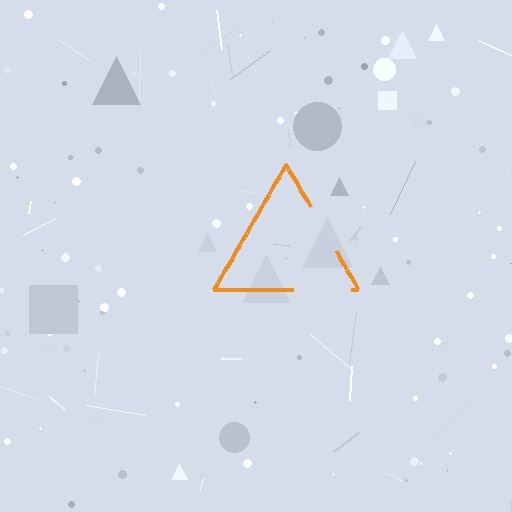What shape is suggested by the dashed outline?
The dashed outline suggests a triangle.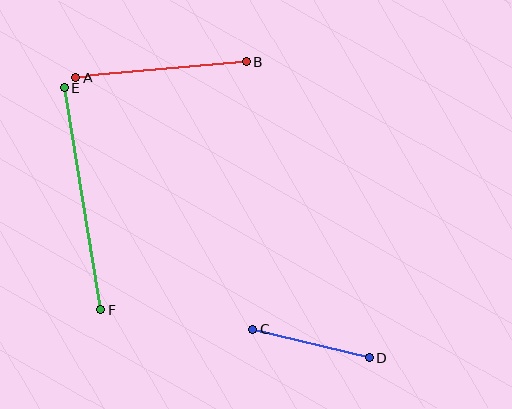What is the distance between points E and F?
The distance is approximately 226 pixels.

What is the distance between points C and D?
The distance is approximately 120 pixels.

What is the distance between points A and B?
The distance is approximately 171 pixels.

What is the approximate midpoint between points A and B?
The midpoint is at approximately (161, 69) pixels.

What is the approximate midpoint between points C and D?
The midpoint is at approximately (311, 343) pixels.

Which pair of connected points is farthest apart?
Points E and F are farthest apart.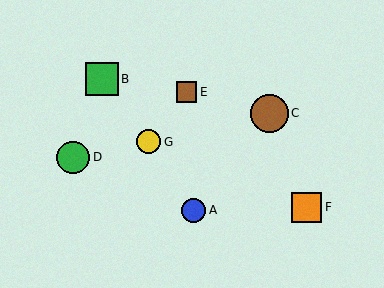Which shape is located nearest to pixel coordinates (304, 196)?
The orange square (labeled F) at (307, 207) is nearest to that location.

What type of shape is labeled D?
Shape D is a green circle.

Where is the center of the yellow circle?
The center of the yellow circle is at (149, 142).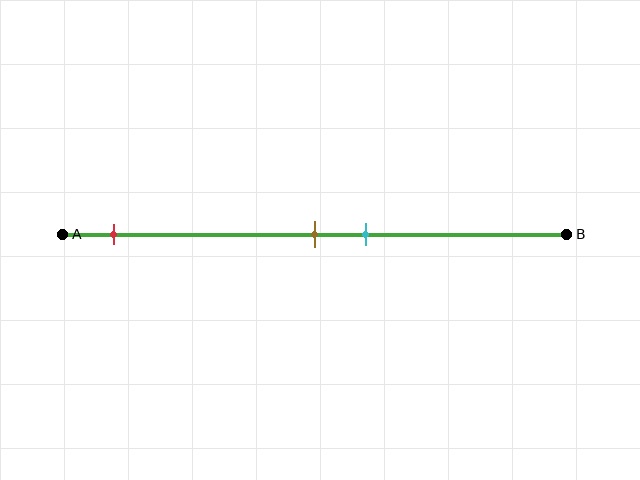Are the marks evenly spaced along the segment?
No, the marks are not evenly spaced.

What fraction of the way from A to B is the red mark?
The red mark is approximately 10% (0.1) of the way from A to B.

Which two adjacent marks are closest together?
The brown and cyan marks are the closest adjacent pair.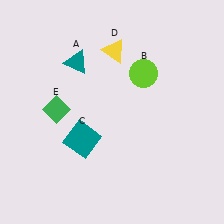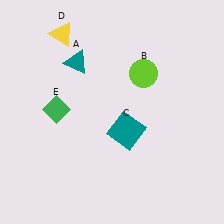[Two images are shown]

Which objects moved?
The objects that moved are: the teal square (C), the yellow triangle (D).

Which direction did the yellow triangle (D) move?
The yellow triangle (D) moved left.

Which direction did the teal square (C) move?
The teal square (C) moved right.